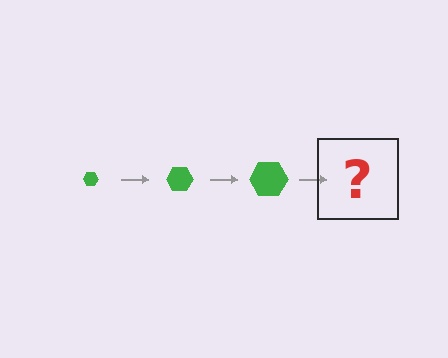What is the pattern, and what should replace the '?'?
The pattern is that the hexagon gets progressively larger each step. The '?' should be a green hexagon, larger than the previous one.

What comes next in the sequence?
The next element should be a green hexagon, larger than the previous one.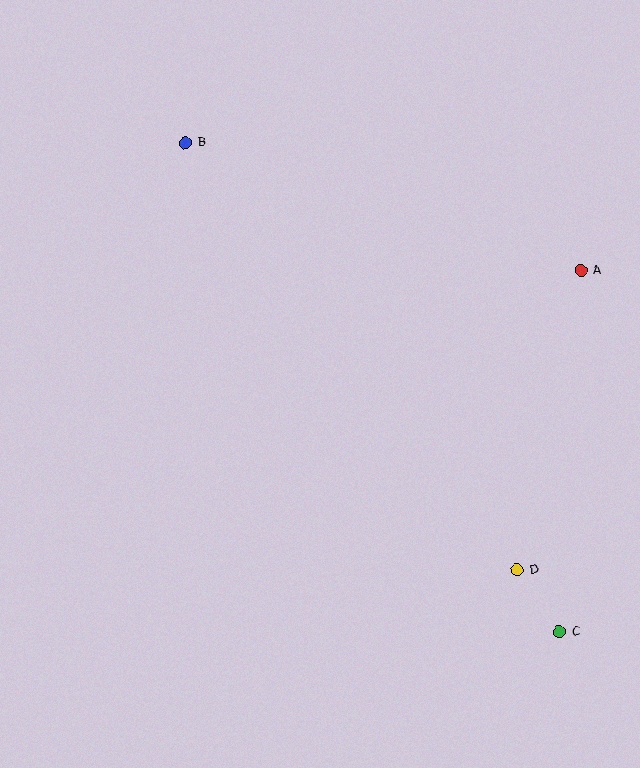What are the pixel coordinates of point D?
Point D is at (517, 570).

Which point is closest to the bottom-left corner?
Point D is closest to the bottom-left corner.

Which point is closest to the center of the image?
Point D at (517, 570) is closest to the center.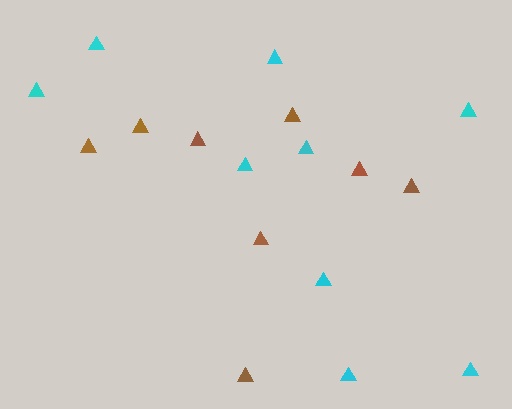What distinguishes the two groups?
There are 2 groups: one group of brown triangles (8) and one group of cyan triangles (9).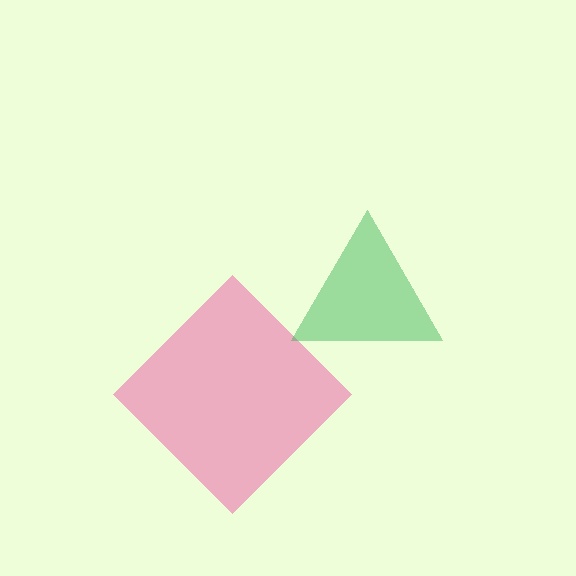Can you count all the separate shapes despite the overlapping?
Yes, there are 2 separate shapes.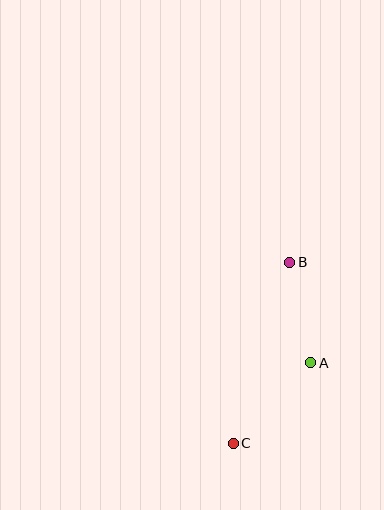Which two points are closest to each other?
Points A and B are closest to each other.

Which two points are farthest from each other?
Points B and C are farthest from each other.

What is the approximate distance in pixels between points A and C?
The distance between A and C is approximately 112 pixels.